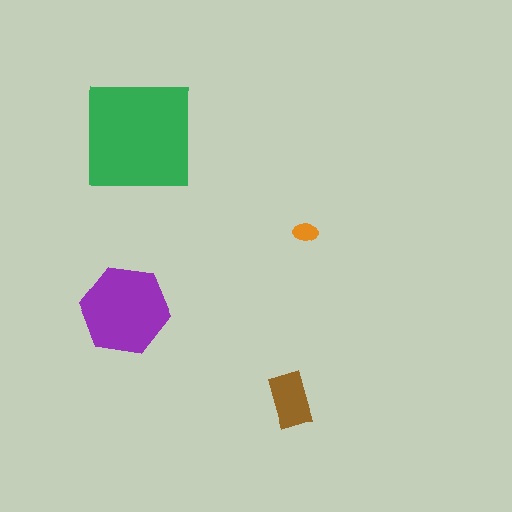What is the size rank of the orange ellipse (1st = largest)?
4th.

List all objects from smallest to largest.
The orange ellipse, the brown rectangle, the purple hexagon, the green square.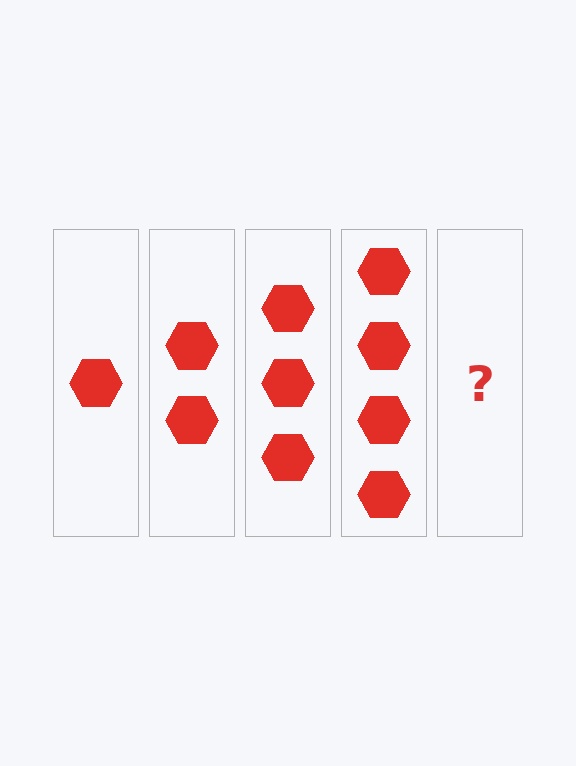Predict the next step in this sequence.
The next step is 5 hexagons.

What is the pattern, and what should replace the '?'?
The pattern is that each step adds one more hexagon. The '?' should be 5 hexagons.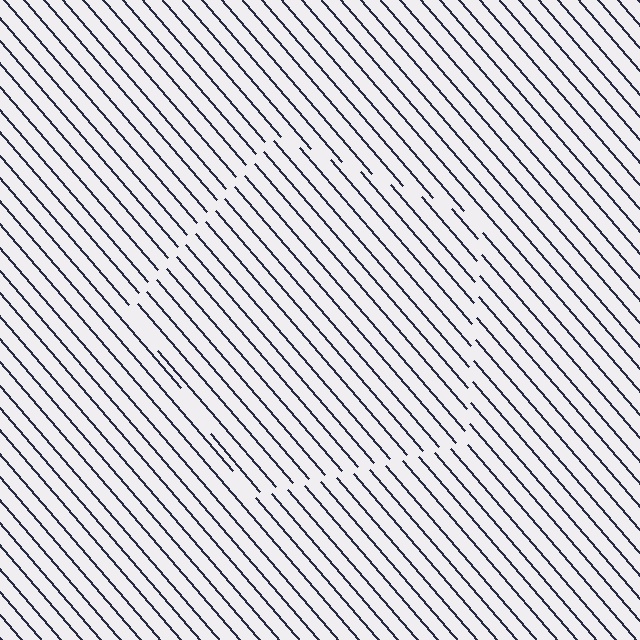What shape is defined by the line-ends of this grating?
An illusory pentagon. The interior of the shape contains the same grating, shifted by half a period — the contour is defined by the phase discontinuity where line-ends from the inner and outer gratings abut.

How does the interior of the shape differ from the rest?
The interior of the shape contains the same grating, shifted by half a period — the contour is defined by the phase discontinuity where line-ends from the inner and outer gratings abut.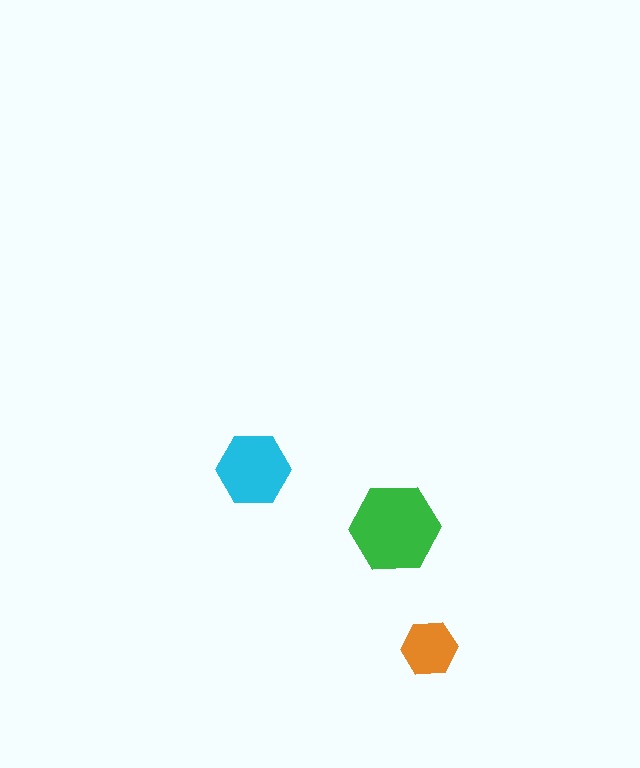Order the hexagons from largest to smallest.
the green one, the cyan one, the orange one.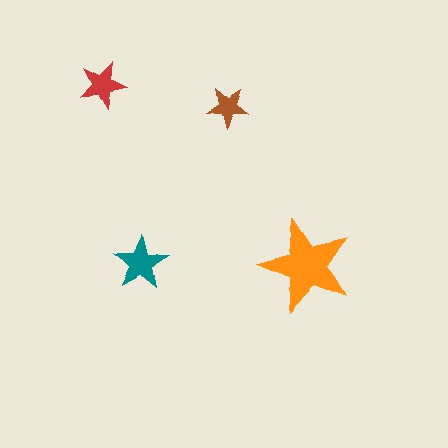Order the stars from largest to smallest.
the orange one, the teal one, the red one, the brown one.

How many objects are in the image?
There are 4 objects in the image.